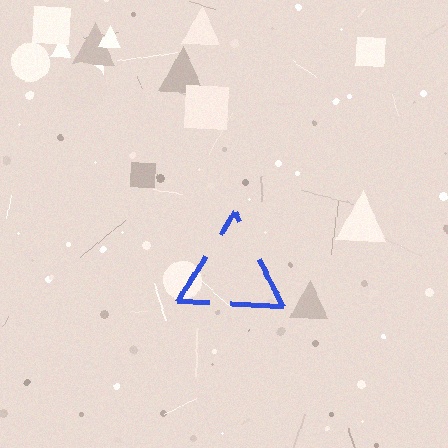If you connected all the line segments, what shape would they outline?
They would outline a triangle.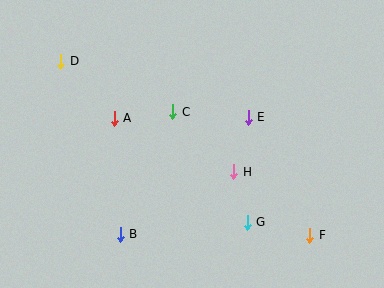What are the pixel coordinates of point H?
Point H is at (234, 172).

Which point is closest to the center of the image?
Point C at (173, 112) is closest to the center.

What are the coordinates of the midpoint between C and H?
The midpoint between C and H is at (203, 142).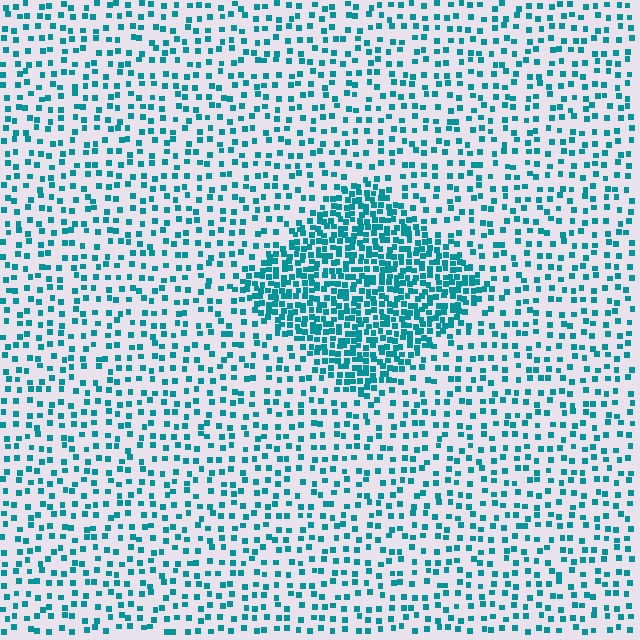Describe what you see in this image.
The image contains small teal elements arranged at two different densities. A diamond-shaped region is visible where the elements are more densely packed than the surrounding area.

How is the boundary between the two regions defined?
The boundary is defined by a change in element density (approximately 2.6x ratio). All elements are the same color, size, and shape.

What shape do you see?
I see a diamond.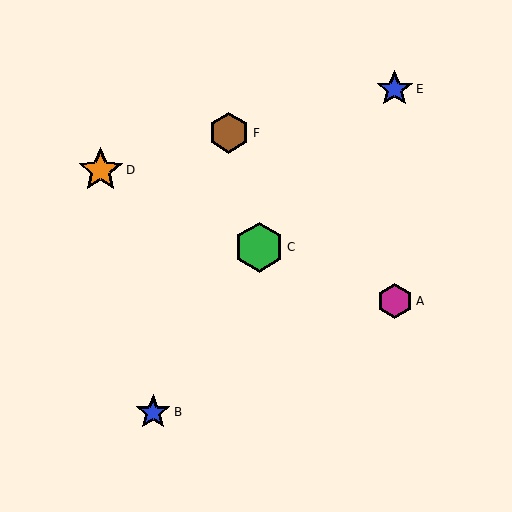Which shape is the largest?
The green hexagon (labeled C) is the largest.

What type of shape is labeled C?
Shape C is a green hexagon.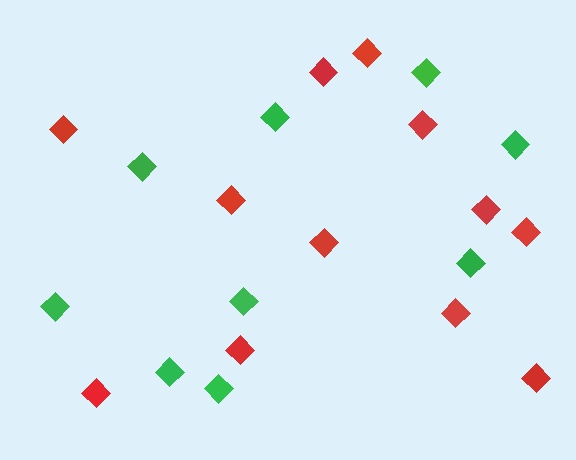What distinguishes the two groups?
There are 2 groups: one group of red diamonds (12) and one group of green diamonds (9).